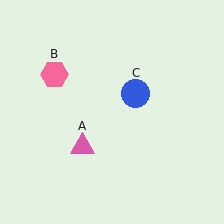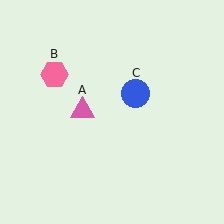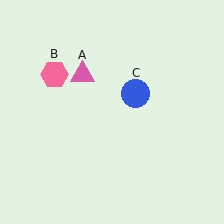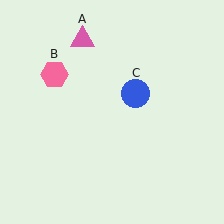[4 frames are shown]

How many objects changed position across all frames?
1 object changed position: pink triangle (object A).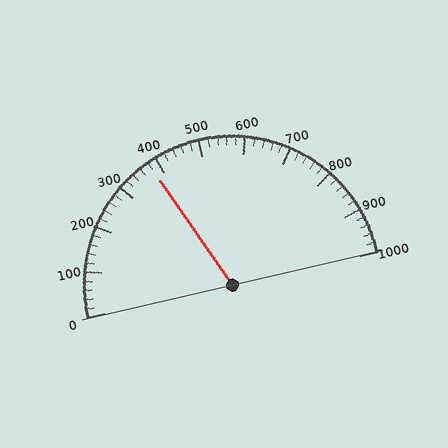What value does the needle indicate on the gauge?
The needle indicates approximately 380.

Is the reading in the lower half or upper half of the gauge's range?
The reading is in the lower half of the range (0 to 1000).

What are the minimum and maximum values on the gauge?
The gauge ranges from 0 to 1000.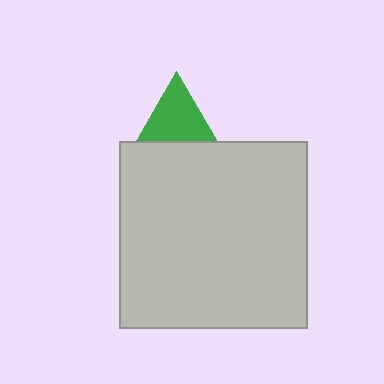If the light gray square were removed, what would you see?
You would see the complete green triangle.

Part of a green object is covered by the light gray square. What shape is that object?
It is a triangle.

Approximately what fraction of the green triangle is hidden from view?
Roughly 44% of the green triangle is hidden behind the light gray square.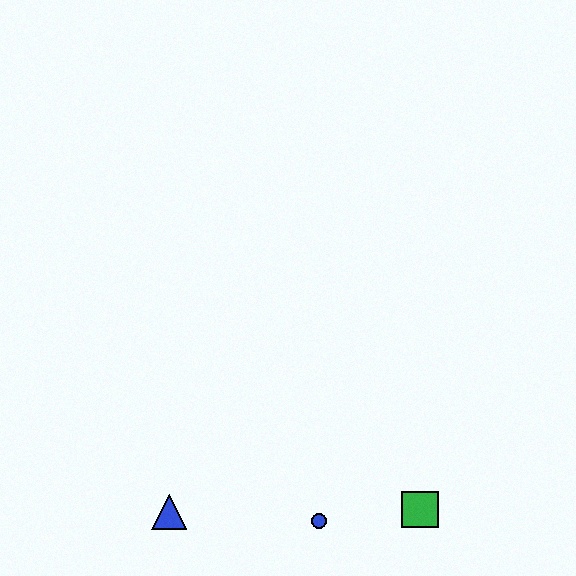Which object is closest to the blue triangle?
The blue circle is closest to the blue triangle.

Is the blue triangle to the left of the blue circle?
Yes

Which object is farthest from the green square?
The blue triangle is farthest from the green square.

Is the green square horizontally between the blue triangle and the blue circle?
No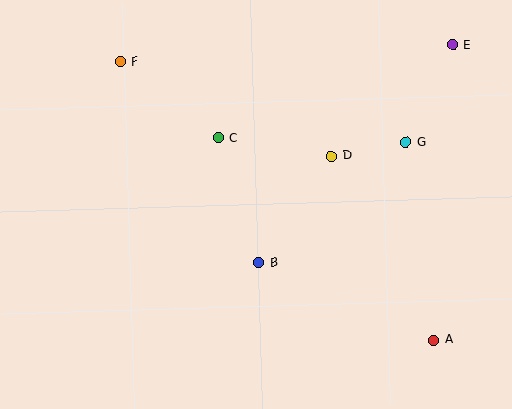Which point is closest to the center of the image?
Point B at (259, 263) is closest to the center.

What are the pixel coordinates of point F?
Point F is at (120, 62).